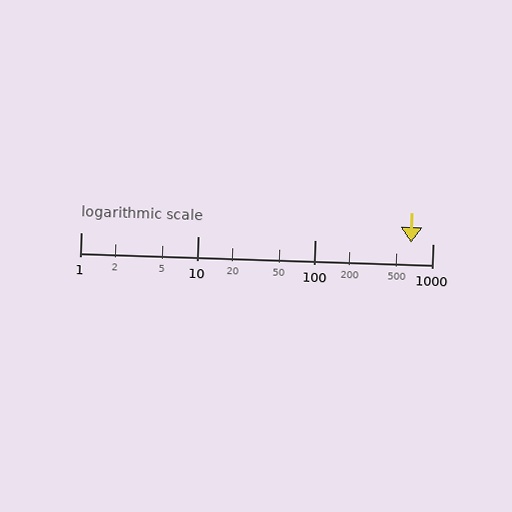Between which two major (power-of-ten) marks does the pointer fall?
The pointer is between 100 and 1000.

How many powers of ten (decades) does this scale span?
The scale spans 3 decades, from 1 to 1000.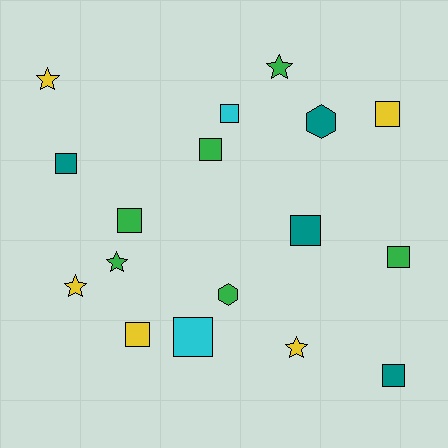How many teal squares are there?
There are 3 teal squares.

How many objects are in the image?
There are 17 objects.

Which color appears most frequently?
Green, with 6 objects.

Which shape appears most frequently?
Square, with 10 objects.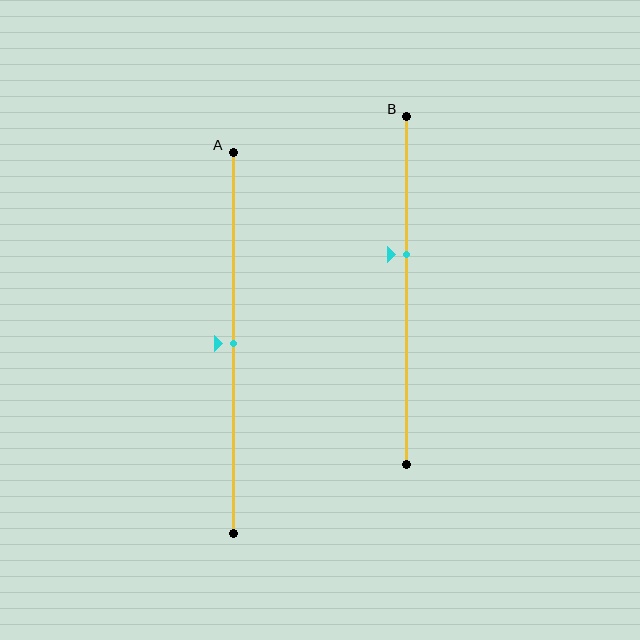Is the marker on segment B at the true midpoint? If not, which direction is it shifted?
No, the marker on segment B is shifted upward by about 10% of the segment length.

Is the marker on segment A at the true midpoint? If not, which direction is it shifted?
Yes, the marker on segment A is at the true midpoint.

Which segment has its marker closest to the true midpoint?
Segment A has its marker closest to the true midpoint.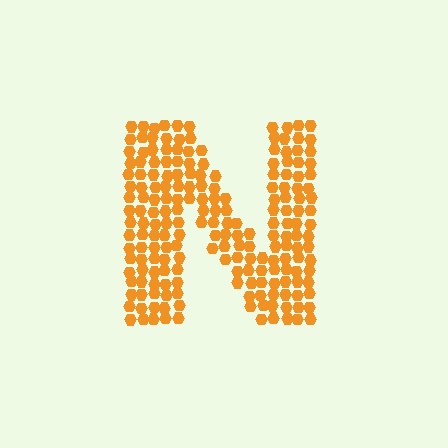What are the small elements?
The small elements are hexagons.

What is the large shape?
The large shape is the letter N.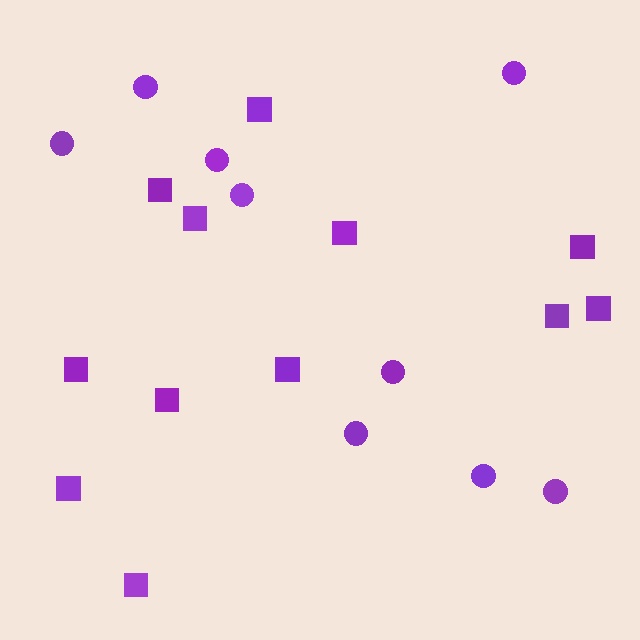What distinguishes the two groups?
There are 2 groups: one group of squares (12) and one group of circles (9).